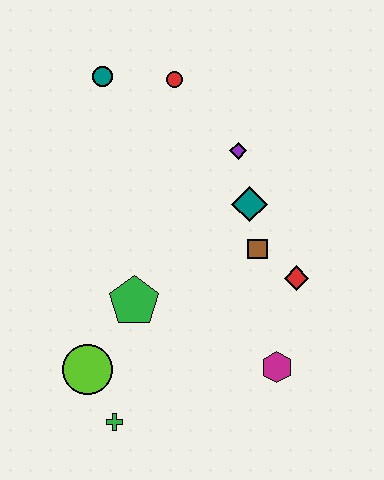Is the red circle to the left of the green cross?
No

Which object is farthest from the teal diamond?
The green cross is farthest from the teal diamond.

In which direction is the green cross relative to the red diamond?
The green cross is to the left of the red diamond.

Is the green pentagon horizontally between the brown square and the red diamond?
No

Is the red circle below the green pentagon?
No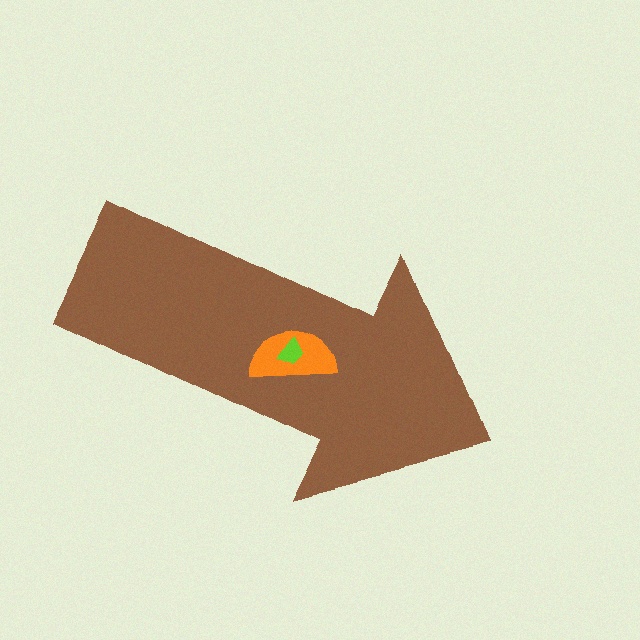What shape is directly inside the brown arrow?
The orange semicircle.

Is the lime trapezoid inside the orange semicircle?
Yes.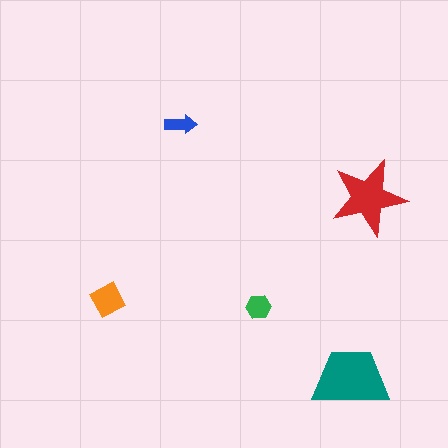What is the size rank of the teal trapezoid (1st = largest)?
1st.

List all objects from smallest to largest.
The blue arrow, the green hexagon, the orange diamond, the red star, the teal trapezoid.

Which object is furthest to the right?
The red star is rightmost.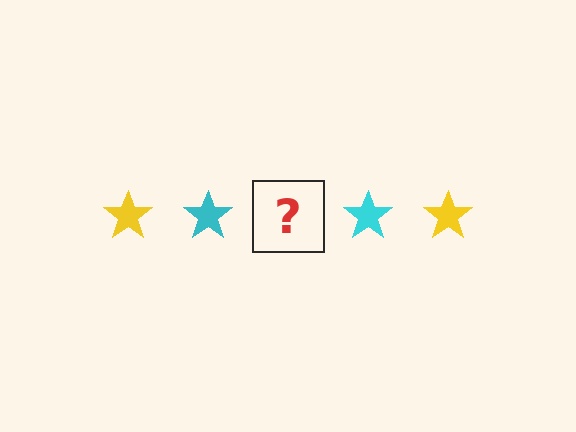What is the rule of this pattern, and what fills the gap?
The rule is that the pattern cycles through yellow, cyan stars. The gap should be filled with a yellow star.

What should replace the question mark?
The question mark should be replaced with a yellow star.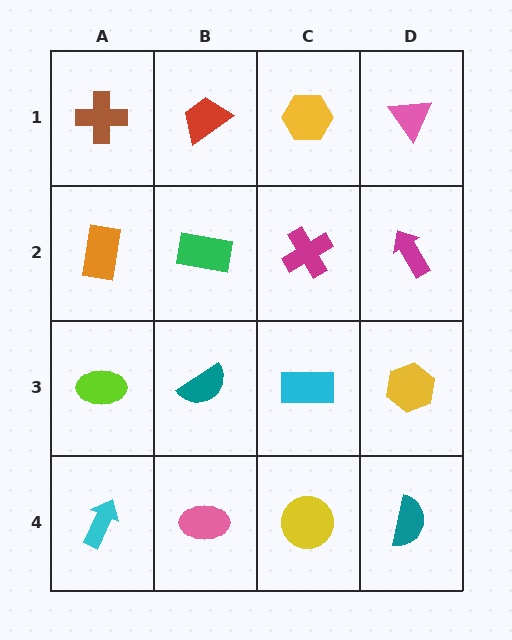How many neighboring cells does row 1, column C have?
3.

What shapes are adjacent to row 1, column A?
An orange rectangle (row 2, column A), a red trapezoid (row 1, column B).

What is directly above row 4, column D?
A yellow hexagon.